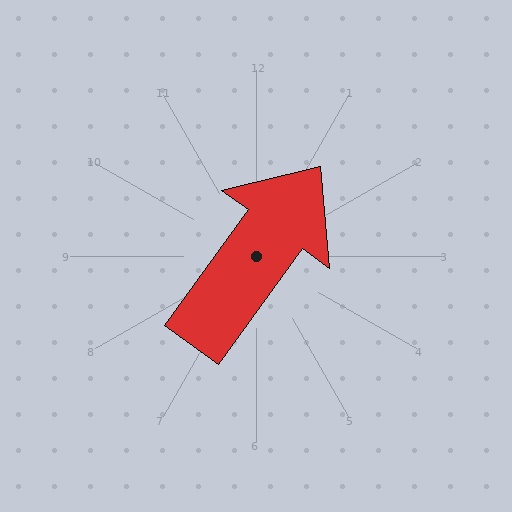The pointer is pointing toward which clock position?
Roughly 1 o'clock.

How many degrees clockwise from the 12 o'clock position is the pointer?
Approximately 36 degrees.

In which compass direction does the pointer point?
Northeast.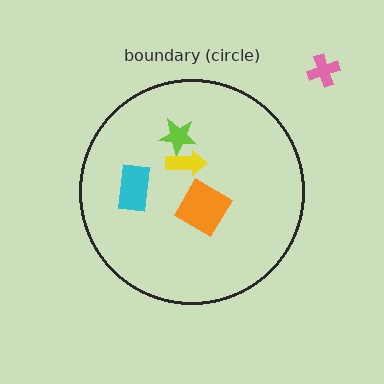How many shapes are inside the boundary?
4 inside, 1 outside.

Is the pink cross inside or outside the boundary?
Outside.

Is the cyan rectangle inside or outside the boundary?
Inside.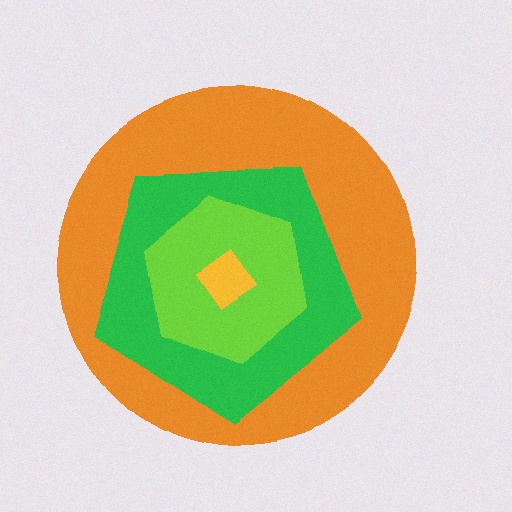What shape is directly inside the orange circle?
The green pentagon.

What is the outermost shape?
The orange circle.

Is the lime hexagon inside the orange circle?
Yes.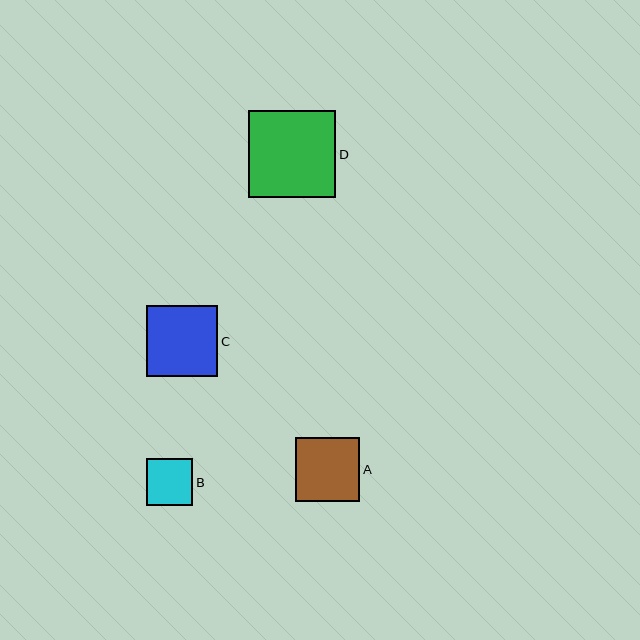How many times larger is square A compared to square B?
Square A is approximately 1.4 times the size of square B.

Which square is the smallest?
Square B is the smallest with a size of approximately 47 pixels.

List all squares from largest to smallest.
From largest to smallest: D, C, A, B.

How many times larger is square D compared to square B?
Square D is approximately 1.9 times the size of square B.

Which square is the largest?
Square D is the largest with a size of approximately 88 pixels.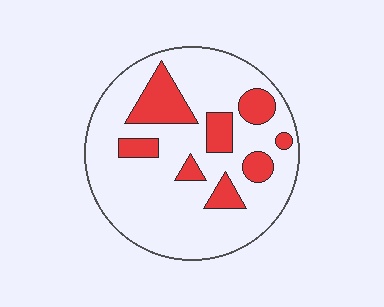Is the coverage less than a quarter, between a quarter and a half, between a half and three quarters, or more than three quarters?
Less than a quarter.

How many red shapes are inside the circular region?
8.